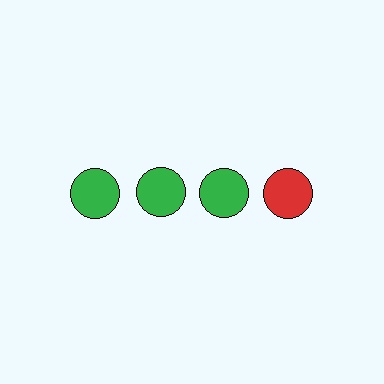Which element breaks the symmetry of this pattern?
The red circle in the top row, second from right column breaks the symmetry. All other shapes are green circles.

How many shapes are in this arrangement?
There are 4 shapes arranged in a grid pattern.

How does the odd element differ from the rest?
It has a different color: red instead of green.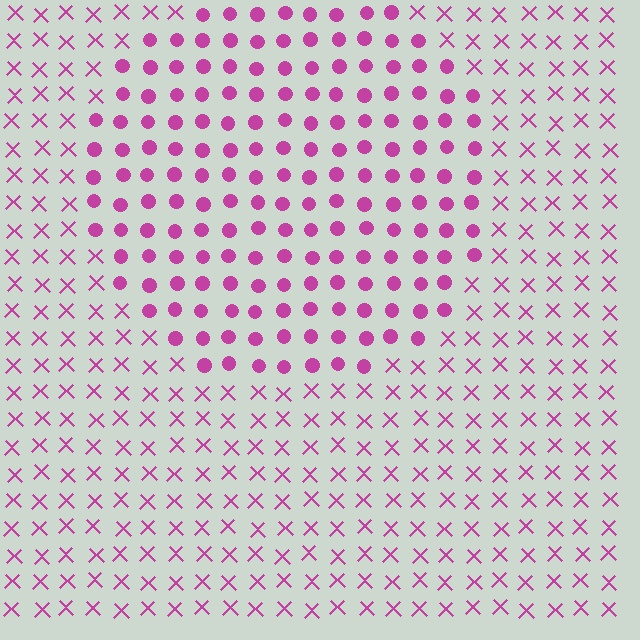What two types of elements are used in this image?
The image uses circles inside the circle region and X marks outside it.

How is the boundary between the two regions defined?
The boundary is defined by a change in element shape: circles inside vs. X marks outside. All elements share the same color and spacing.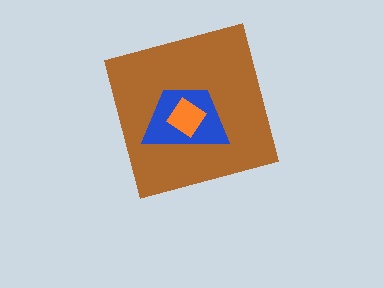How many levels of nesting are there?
3.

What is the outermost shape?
The brown square.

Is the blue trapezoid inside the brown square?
Yes.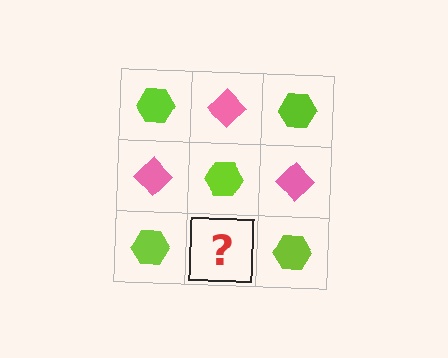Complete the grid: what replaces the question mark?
The question mark should be replaced with a pink diamond.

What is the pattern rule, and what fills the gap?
The rule is that it alternates lime hexagon and pink diamond in a checkerboard pattern. The gap should be filled with a pink diamond.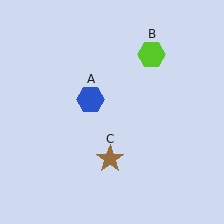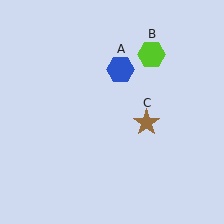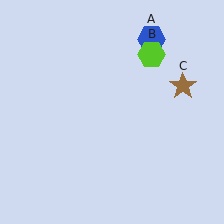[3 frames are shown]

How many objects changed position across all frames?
2 objects changed position: blue hexagon (object A), brown star (object C).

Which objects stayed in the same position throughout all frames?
Lime hexagon (object B) remained stationary.